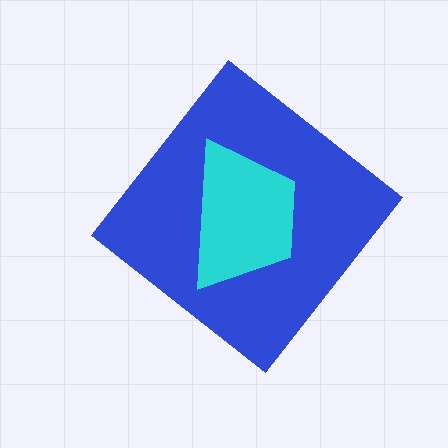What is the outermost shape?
The blue diamond.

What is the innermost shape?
The cyan trapezoid.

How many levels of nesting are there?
2.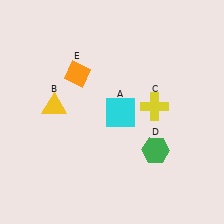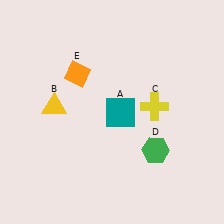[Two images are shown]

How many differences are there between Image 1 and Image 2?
There is 1 difference between the two images.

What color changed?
The square (A) changed from cyan in Image 1 to teal in Image 2.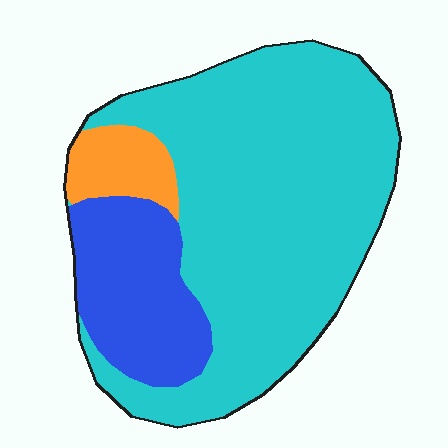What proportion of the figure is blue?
Blue takes up about one fifth (1/5) of the figure.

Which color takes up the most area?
Cyan, at roughly 70%.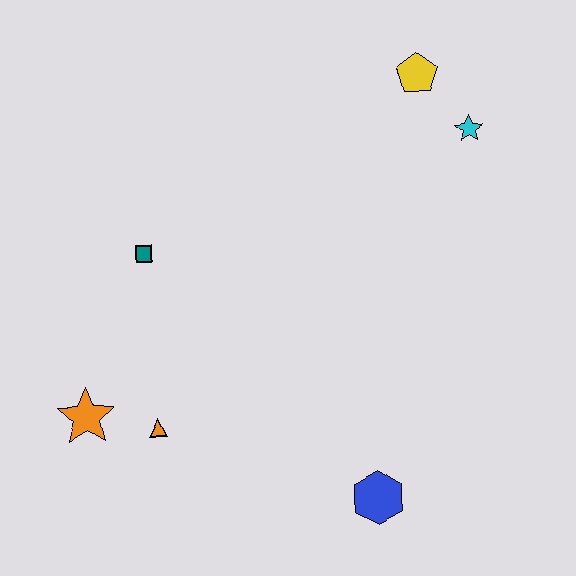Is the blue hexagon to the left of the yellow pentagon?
Yes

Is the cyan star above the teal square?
Yes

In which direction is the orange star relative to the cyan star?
The orange star is to the left of the cyan star.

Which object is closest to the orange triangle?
The orange star is closest to the orange triangle.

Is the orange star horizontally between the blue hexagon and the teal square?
No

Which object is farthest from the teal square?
The cyan star is farthest from the teal square.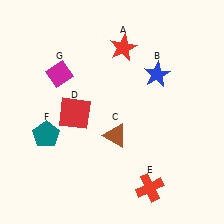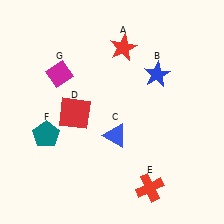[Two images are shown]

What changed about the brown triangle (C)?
In Image 1, C is brown. In Image 2, it changed to blue.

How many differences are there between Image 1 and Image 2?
There is 1 difference between the two images.